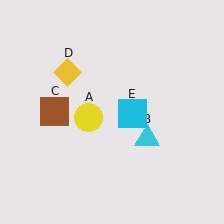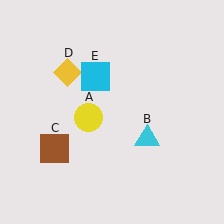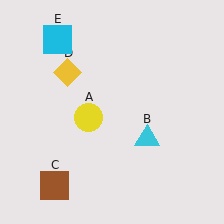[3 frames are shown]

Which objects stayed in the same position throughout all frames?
Yellow circle (object A) and cyan triangle (object B) and yellow diamond (object D) remained stationary.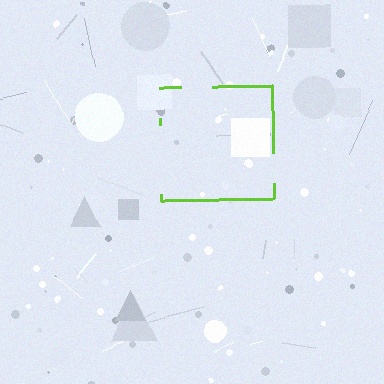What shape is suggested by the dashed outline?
The dashed outline suggests a square.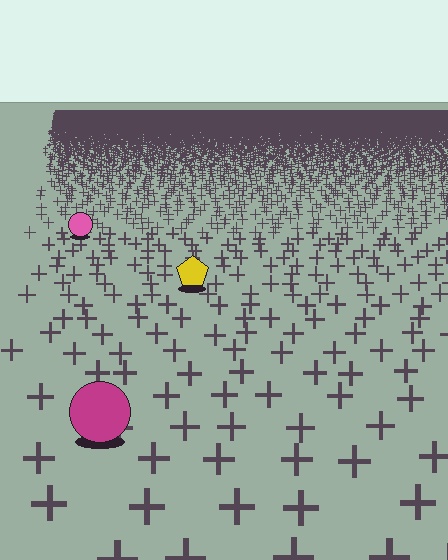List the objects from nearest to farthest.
From nearest to farthest: the magenta circle, the yellow pentagon, the pink circle.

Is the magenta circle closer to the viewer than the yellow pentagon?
Yes. The magenta circle is closer — you can tell from the texture gradient: the ground texture is coarser near it.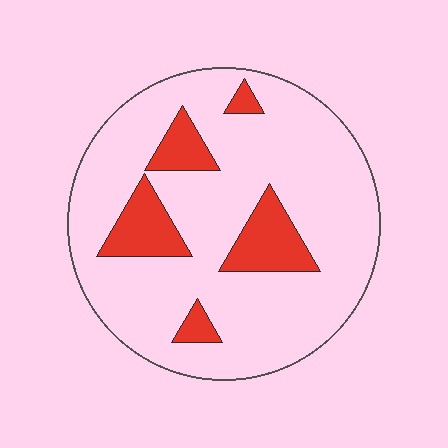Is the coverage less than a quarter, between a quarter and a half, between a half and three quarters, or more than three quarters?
Less than a quarter.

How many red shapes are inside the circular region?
5.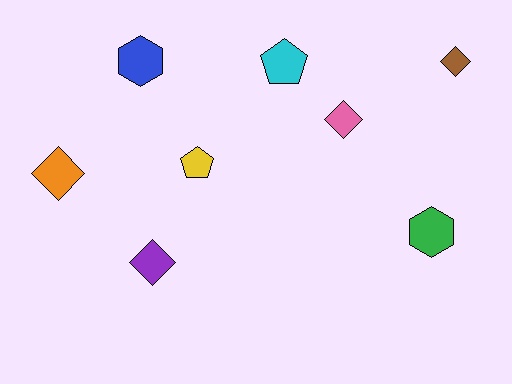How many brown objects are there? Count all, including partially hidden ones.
There is 1 brown object.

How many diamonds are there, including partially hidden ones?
There are 4 diamonds.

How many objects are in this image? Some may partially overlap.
There are 8 objects.